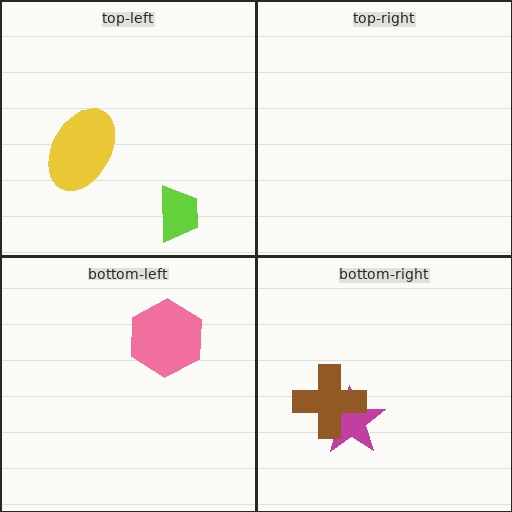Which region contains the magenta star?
The bottom-right region.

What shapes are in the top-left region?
The lime trapezoid, the yellow ellipse.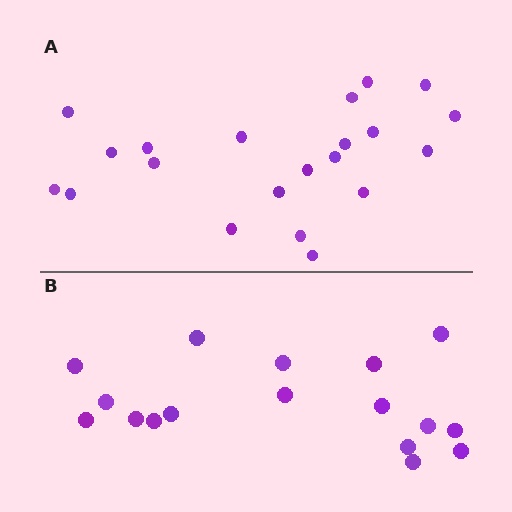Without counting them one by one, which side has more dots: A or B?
Region A (the top region) has more dots.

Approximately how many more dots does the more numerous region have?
Region A has about 4 more dots than region B.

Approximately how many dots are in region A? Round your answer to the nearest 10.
About 20 dots. (The exact count is 21, which rounds to 20.)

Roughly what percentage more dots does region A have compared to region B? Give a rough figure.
About 25% more.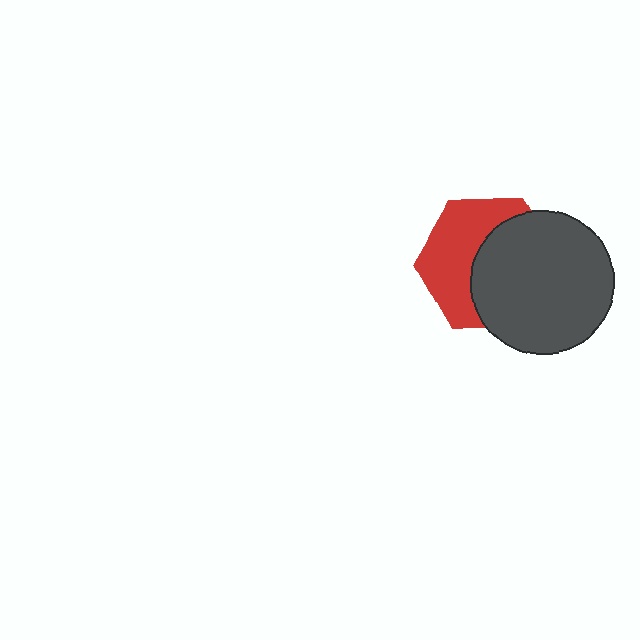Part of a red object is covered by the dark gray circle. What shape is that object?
It is a hexagon.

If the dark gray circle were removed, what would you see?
You would see the complete red hexagon.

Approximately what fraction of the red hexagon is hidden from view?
Roughly 52% of the red hexagon is hidden behind the dark gray circle.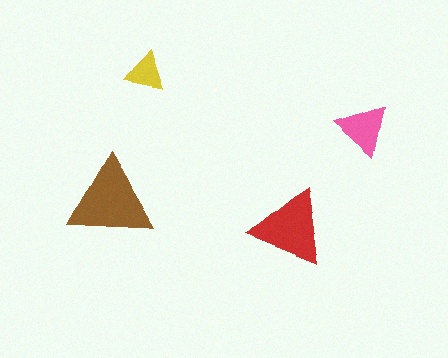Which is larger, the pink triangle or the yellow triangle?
The pink one.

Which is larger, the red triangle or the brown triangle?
The brown one.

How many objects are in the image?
There are 4 objects in the image.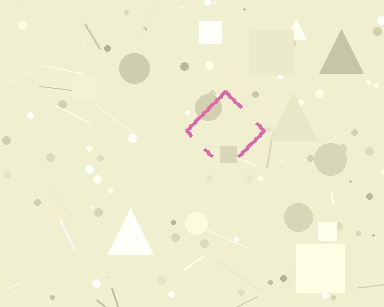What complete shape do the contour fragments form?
The contour fragments form a diamond.